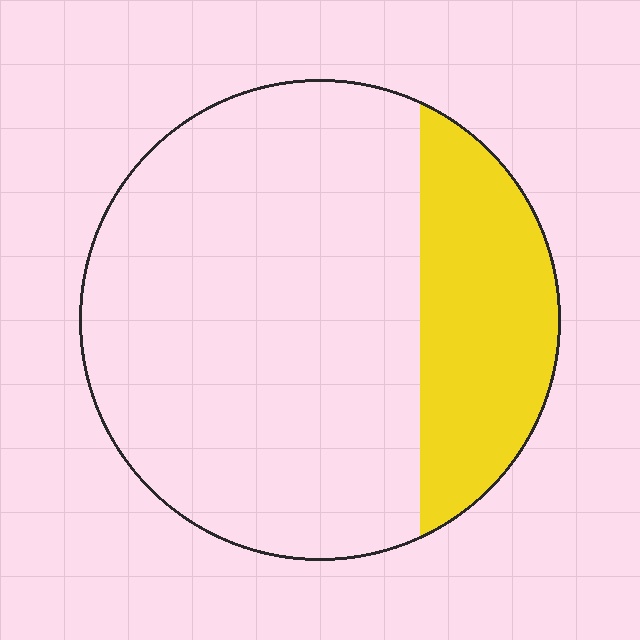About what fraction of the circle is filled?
About one quarter (1/4).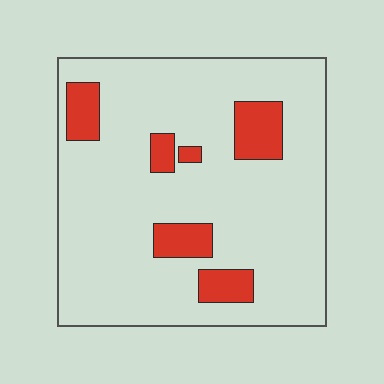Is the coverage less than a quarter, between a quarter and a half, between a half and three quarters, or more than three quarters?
Less than a quarter.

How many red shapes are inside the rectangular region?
6.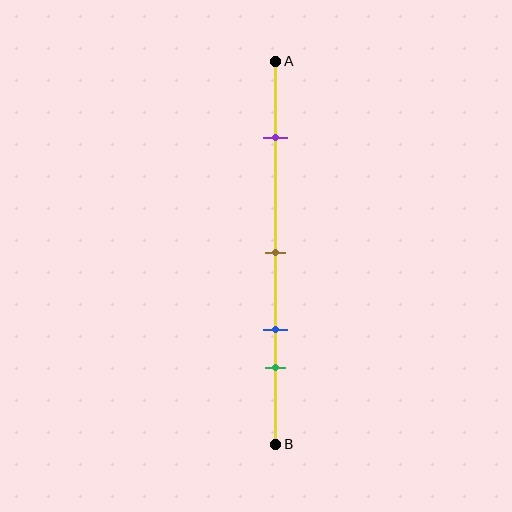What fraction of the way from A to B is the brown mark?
The brown mark is approximately 50% (0.5) of the way from A to B.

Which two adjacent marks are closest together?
The blue and green marks are the closest adjacent pair.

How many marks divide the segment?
There are 4 marks dividing the segment.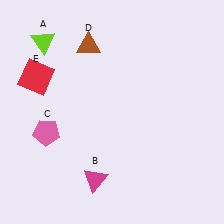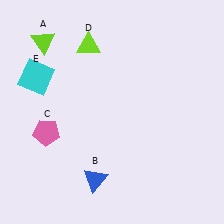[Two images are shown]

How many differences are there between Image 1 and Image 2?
There are 3 differences between the two images.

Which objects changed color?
B changed from magenta to blue. D changed from brown to lime. E changed from red to cyan.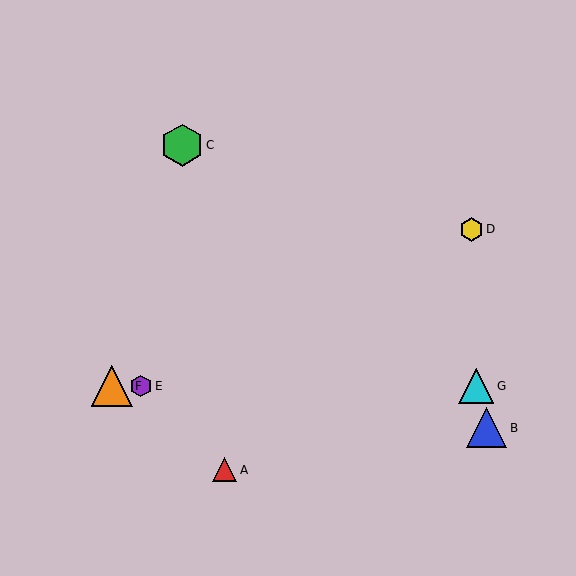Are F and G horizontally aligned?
Yes, both are at y≈386.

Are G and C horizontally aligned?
No, G is at y≈386 and C is at y≈145.